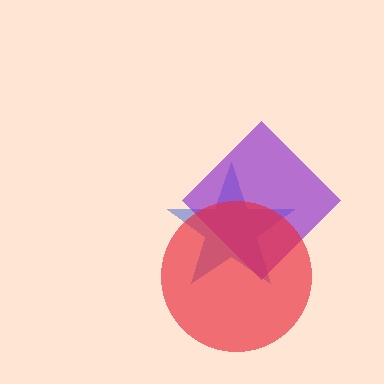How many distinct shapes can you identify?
There are 3 distinct shapes: a blue star, a purple diamond, a red circle.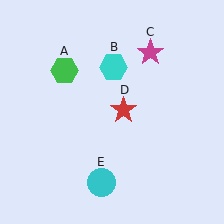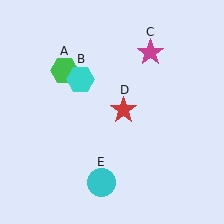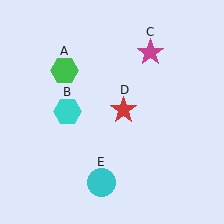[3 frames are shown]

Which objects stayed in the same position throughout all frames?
Green hexagon (object A) and magenta star (object C) and red star (object D) and cyan circle (object E) remained stationary.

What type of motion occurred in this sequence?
The cyan hexagon (object B) rotated counterclockwise around the center of the scene.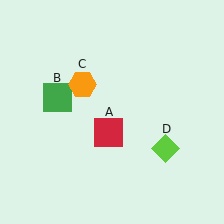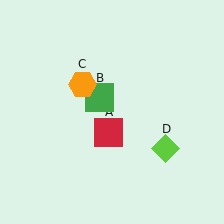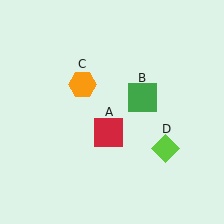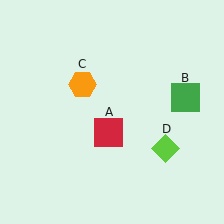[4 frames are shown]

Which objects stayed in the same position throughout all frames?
Red square (object A) and orange hexagon (object C) and lime diamond (object D) remained stationary.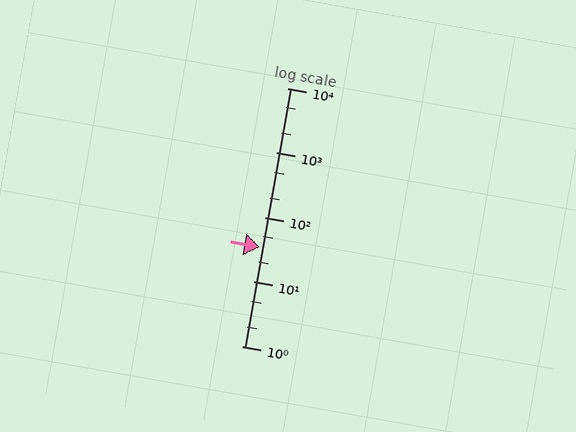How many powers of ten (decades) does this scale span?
The scale spans 4 decades, from 1 to 10000.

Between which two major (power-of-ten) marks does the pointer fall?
The pointer is between 10 and 100.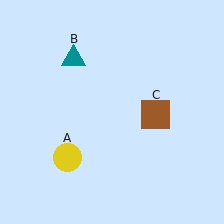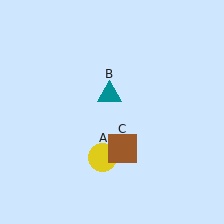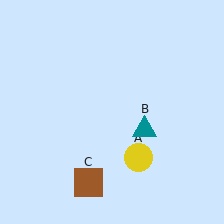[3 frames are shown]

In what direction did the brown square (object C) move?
The brown square (object C) moved down and to the left.